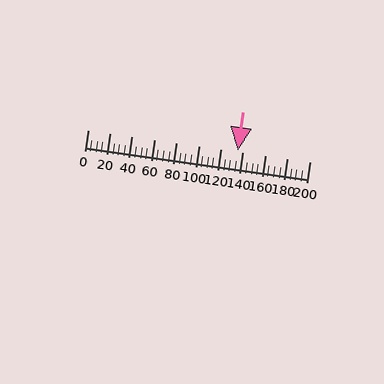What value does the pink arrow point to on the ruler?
The pink arrow points to approximately 135.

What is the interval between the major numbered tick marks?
The major tick marks are spaced 20 units apart.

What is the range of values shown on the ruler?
The ruler shows values from 0 to 200.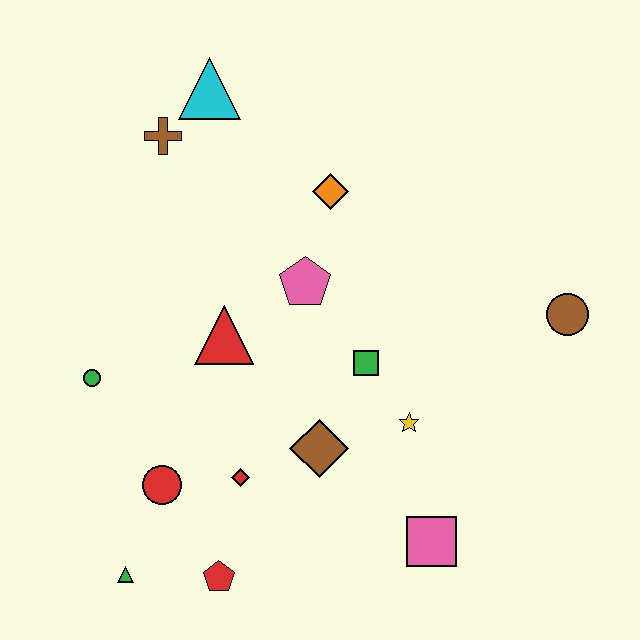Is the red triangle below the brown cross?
Yes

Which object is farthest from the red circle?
The brown circle is farthest from the red circle.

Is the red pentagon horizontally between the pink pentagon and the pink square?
No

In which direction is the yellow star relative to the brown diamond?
The yellow star is to the right of the brown diamond.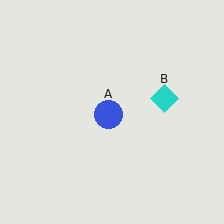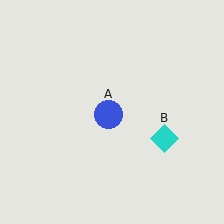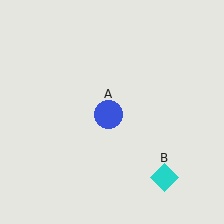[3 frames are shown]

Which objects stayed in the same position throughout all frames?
Blue circle (object A) remained stationary.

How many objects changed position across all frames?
1 object changed position: cyan diamond (object B).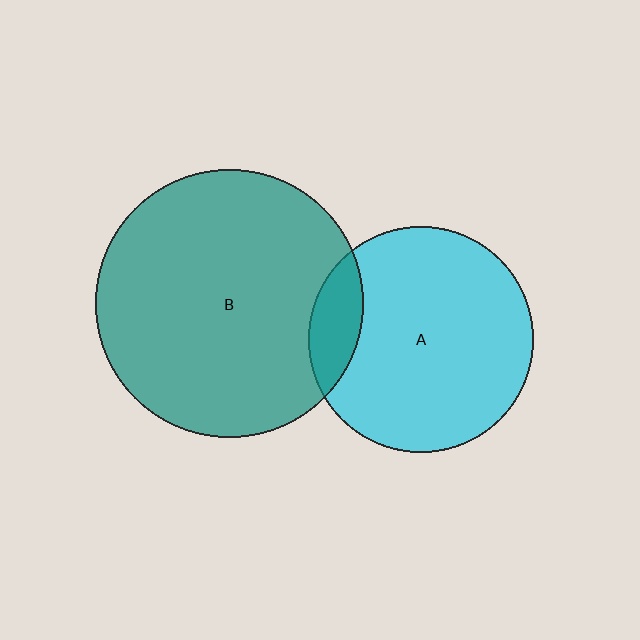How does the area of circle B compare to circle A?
Approximately 1.4 times.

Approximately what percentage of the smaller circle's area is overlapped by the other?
Approximately 15%.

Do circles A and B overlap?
Yes.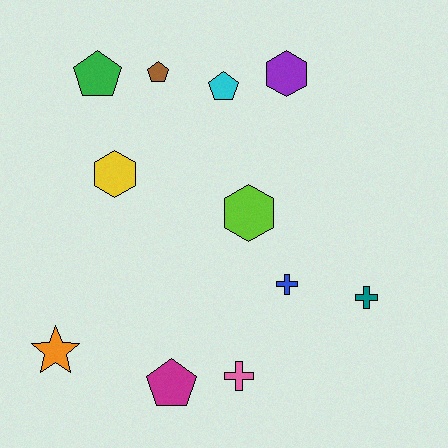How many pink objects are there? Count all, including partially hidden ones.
There is 1 pink object.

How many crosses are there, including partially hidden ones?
There are 3 crosses.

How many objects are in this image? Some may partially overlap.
There are 11 objects.